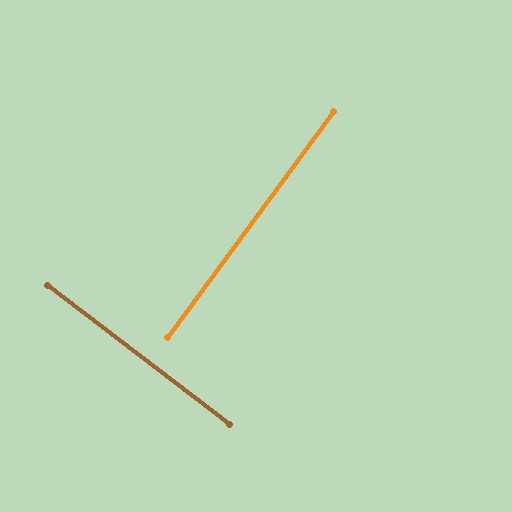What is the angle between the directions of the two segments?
Approximately 89 degrees.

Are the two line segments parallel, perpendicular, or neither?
Perpendicular — they meet at approximately 89°.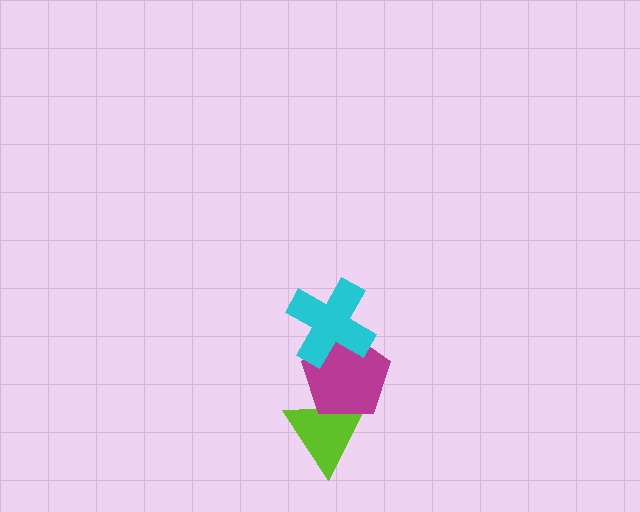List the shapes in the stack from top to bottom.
From top to bottom: the cyan cross, the magenta pentagon, the lime triangle.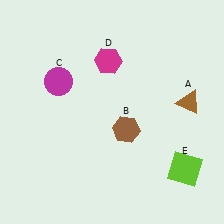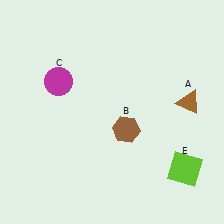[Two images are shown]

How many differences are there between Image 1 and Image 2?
There is 1 difference between the two images.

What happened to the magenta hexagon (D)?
The magenta hexagon (D) was removed in Image 2. It was in the top-left area of Image 1.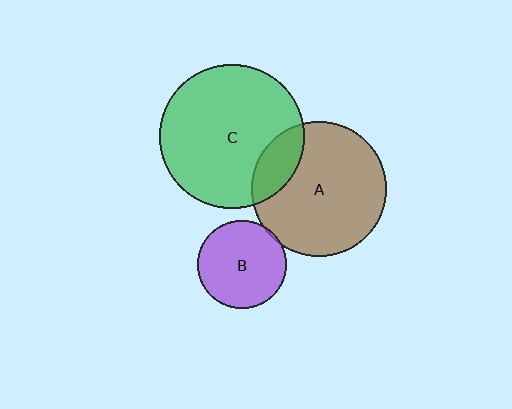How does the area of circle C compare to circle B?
Approximately 2.7 times.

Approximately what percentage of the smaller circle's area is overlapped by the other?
Approximately 5%.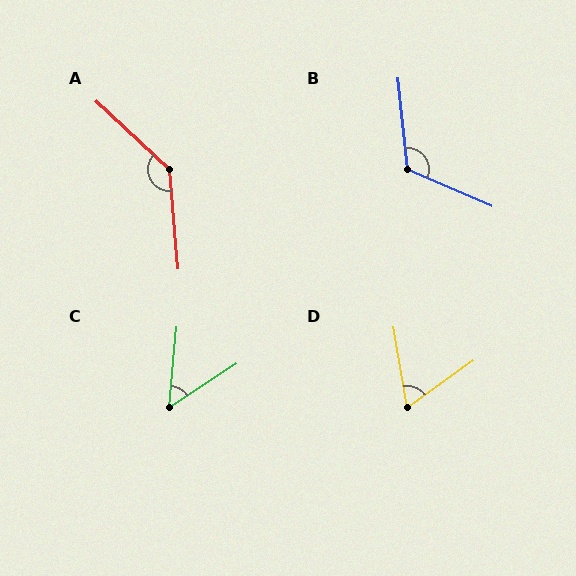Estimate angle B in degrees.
Approximately 119 degrees.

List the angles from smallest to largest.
C (51°), D (64°), B (119°), A (138°).